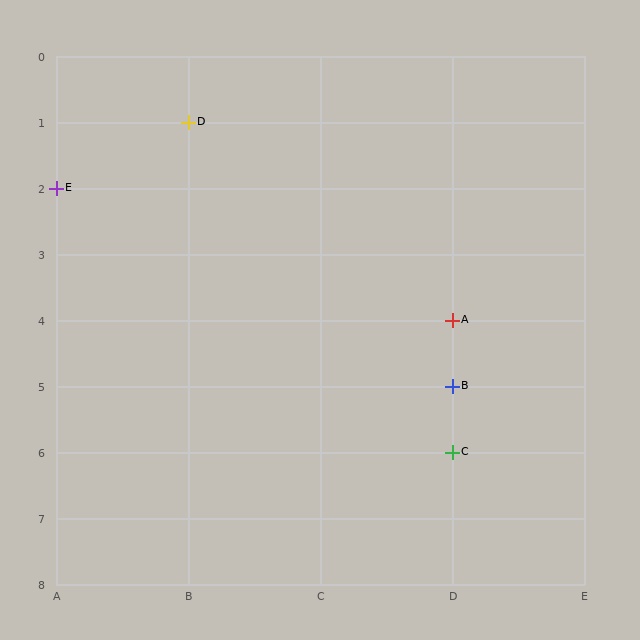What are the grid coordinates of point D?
Point D is at grid coordinates (B, 1).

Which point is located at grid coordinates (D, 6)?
Point C is at (D, 6).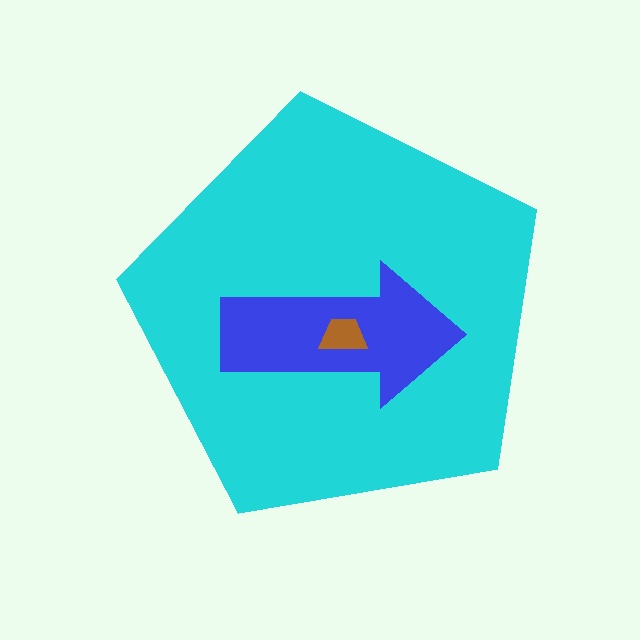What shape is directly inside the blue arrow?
The brown trapezoid.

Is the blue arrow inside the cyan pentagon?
Yes.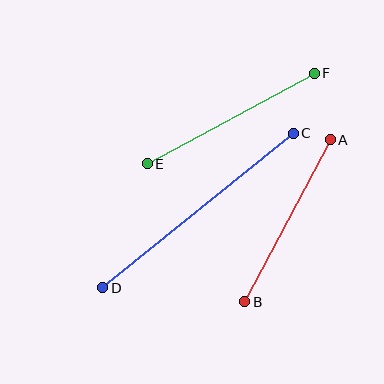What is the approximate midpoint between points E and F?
The midpoint is at approximately (231, 118) pixels.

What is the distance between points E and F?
The distance is approximately 190 pixels.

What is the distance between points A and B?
The distance is approximately 183 pixels.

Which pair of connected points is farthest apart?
Points C and D are farthest apart.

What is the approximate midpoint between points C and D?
The midpoint is at approximately (198, 210) pixels.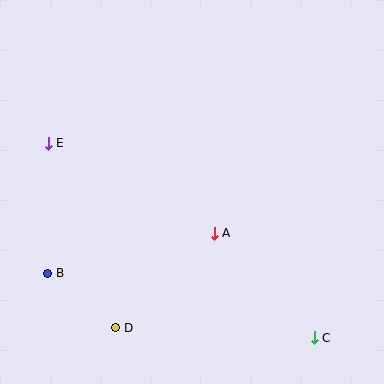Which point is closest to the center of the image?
Point A at (214, 233) is closest to the center.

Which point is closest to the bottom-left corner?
Point B is closest to the bottom-left corner.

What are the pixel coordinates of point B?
Point B is at (48, 273).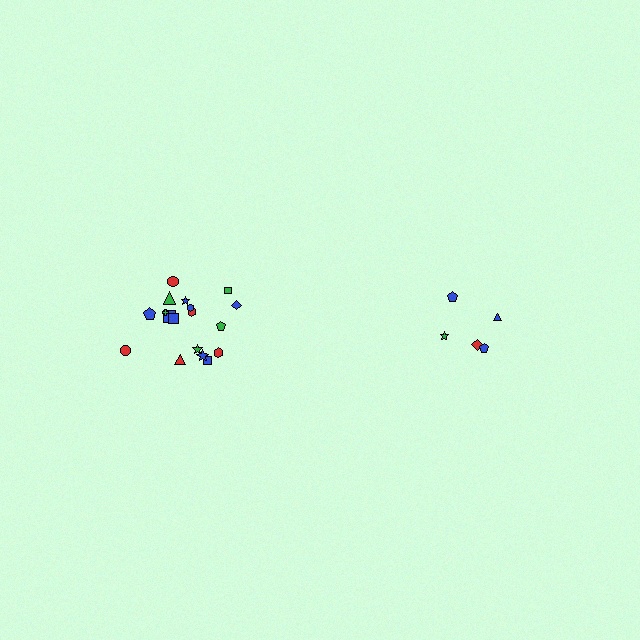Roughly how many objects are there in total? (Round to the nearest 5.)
Roughly 25 objects in total.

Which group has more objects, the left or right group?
The left group.